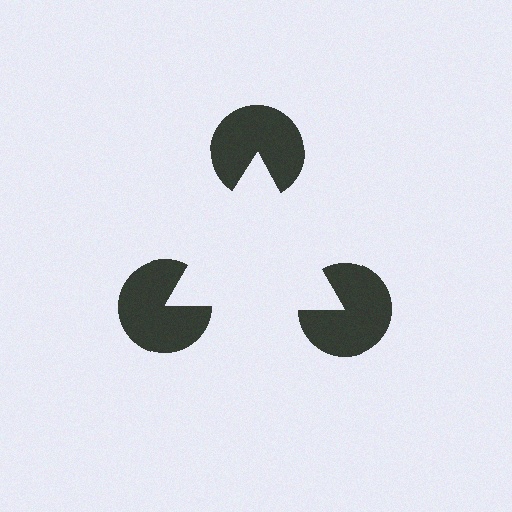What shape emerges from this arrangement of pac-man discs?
An illusory triangle — its edges are inferred from the aligned wedge cuts in the pac-man discs, not physically drawn.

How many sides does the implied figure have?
3 sides.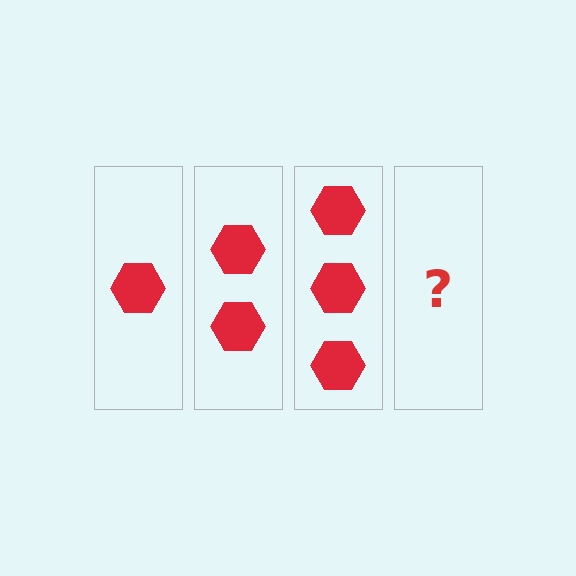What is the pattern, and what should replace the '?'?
The pattern is that each step adds one more hexagon. The '?' should be 4 hexagons.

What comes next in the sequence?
The next element should be 4 hexagons.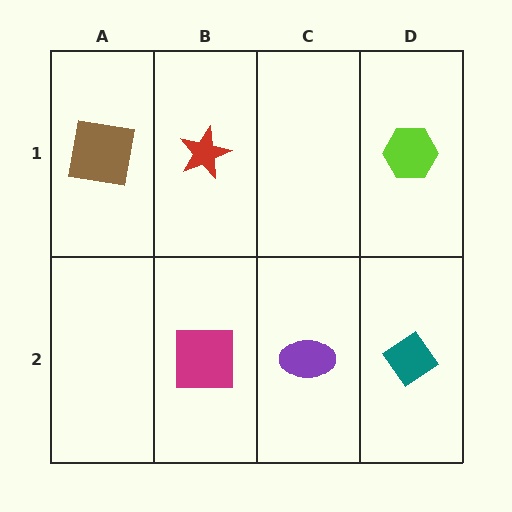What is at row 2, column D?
A teal diamond.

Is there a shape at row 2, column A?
No, that cell is empty.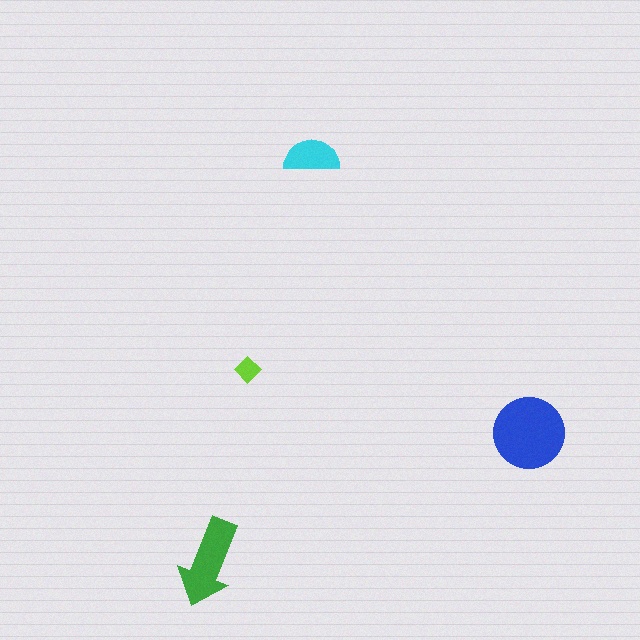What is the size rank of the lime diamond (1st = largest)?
4th.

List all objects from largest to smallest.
The blue circle, the green arrow, the cyan semicircle, the lime diamond.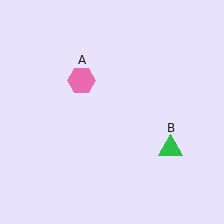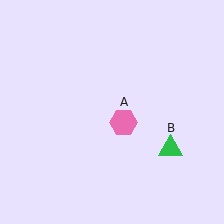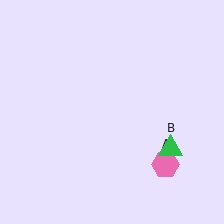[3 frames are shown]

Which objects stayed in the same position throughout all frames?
Green triangle (object B) remained stationary.